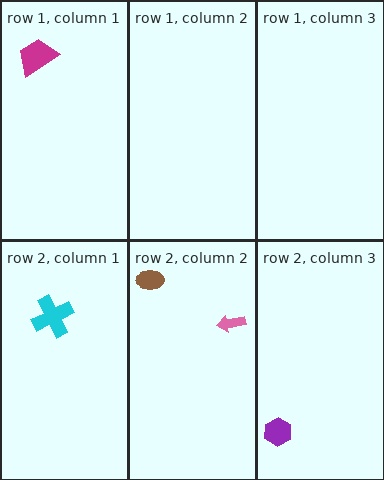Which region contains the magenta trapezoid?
The row 1, column 1 region.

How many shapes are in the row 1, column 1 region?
1.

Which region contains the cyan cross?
The row 2, column 1 region.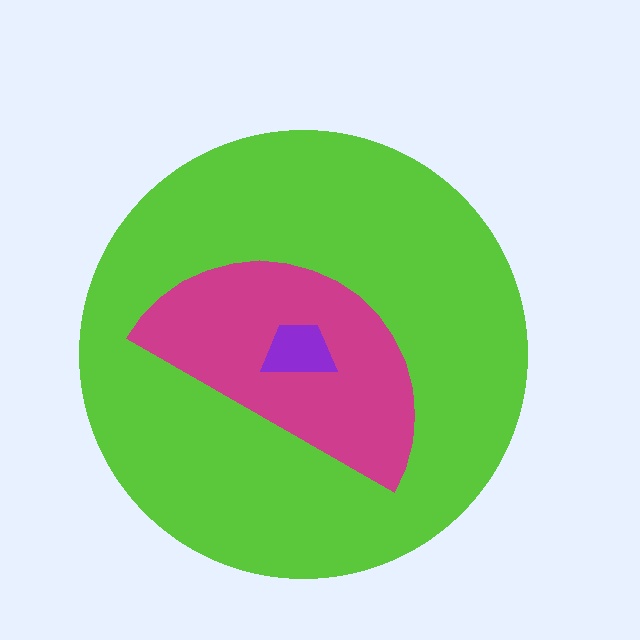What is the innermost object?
The purple trapezoid.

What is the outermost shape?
The lime circle.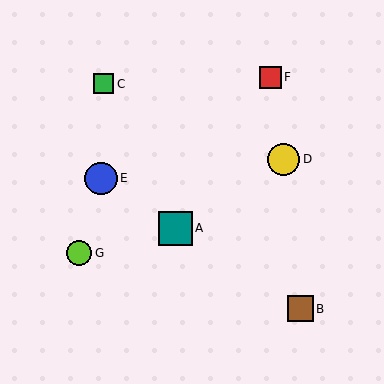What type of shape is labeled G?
Shape G is a lime circle.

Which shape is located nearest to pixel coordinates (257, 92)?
The red square (labeled F) at (270, 77) is nearest to that location.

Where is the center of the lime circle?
The center of the lime circle is at (79, 253).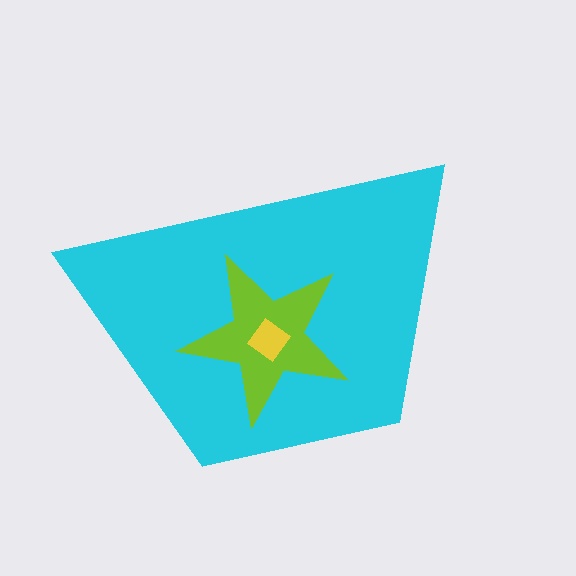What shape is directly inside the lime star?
The yellow diamond.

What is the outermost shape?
The cyan trapezoid.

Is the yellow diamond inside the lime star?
Yes.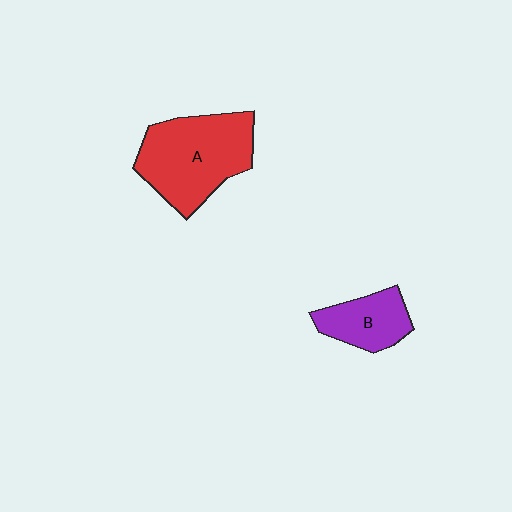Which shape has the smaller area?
Shape B (purple).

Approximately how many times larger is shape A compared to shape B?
Approximately 2.0 times.